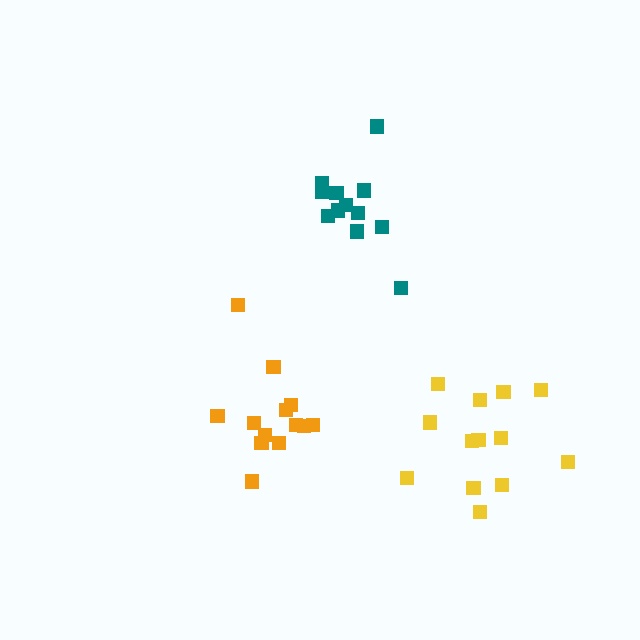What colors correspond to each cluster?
The clusters are colored: orange, teal, yellow.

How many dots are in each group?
Group 1: 13 dots, Group 2: 12 dots, Group 3: 13 dots (38 total).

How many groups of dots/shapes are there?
There are 3 groups.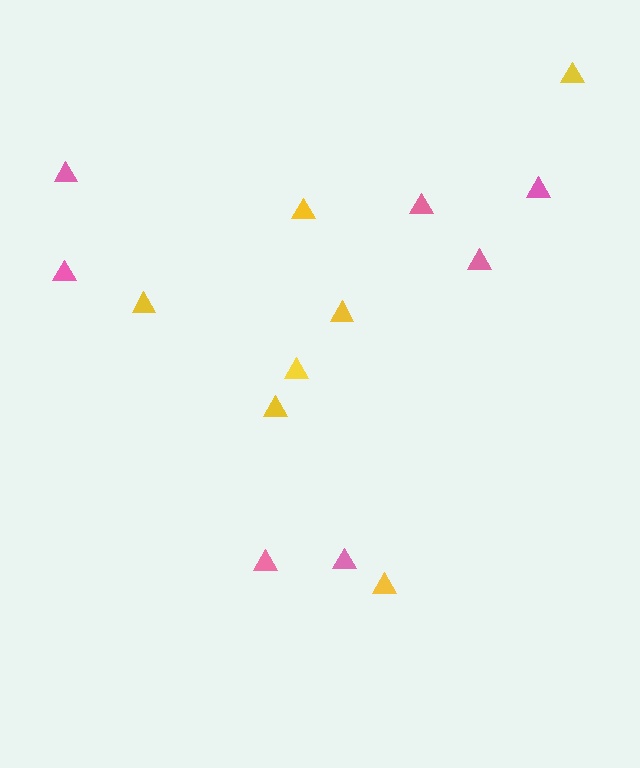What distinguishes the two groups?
There are 2 groups: one group of yellow triangles (7) and one group of pink triangles (7).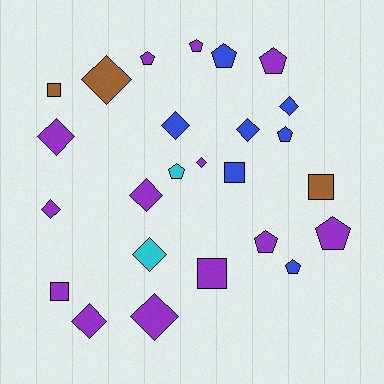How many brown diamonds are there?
There is 1 brown diamond.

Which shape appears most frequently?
Diamond, with 11 objects.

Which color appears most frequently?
Purple, with 13 objects.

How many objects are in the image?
There are 25 objects.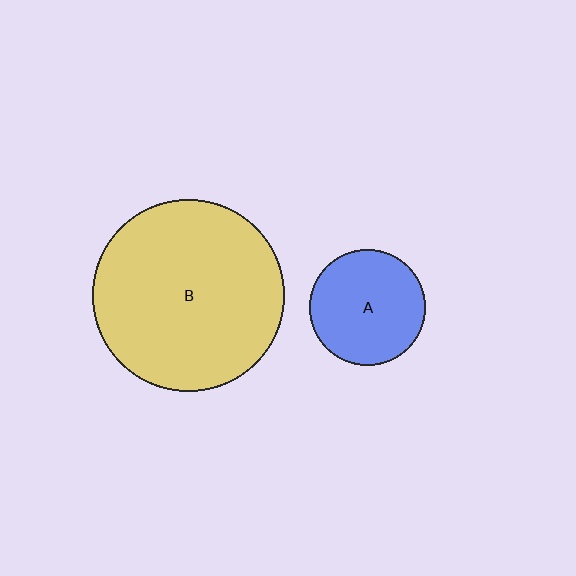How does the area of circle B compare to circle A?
Approximately 2.7 times.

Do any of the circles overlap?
No, none of the circles overlap.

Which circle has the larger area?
Circle B (yellow).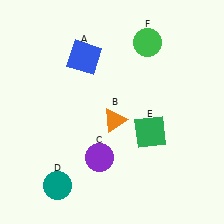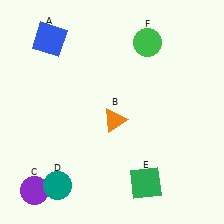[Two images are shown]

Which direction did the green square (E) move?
The green square (E) moved down.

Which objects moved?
The objects that moved are: the blue square (A), the purple circle (C), the green square (E).